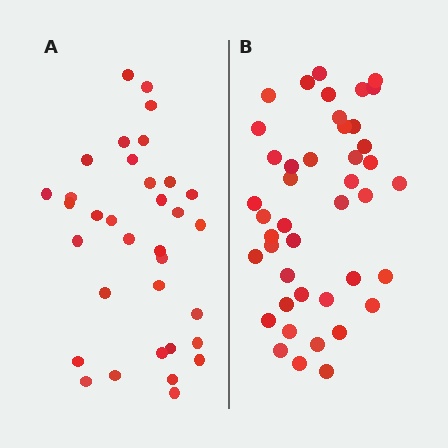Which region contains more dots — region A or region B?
Region B (the right region) has more dots.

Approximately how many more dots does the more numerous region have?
Region B has roughly 8 or so more dots than region A.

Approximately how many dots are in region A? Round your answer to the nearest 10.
About 30 dots. (The exact count is 34, which rounds to 30.)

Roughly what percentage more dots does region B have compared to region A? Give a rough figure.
About 25% more.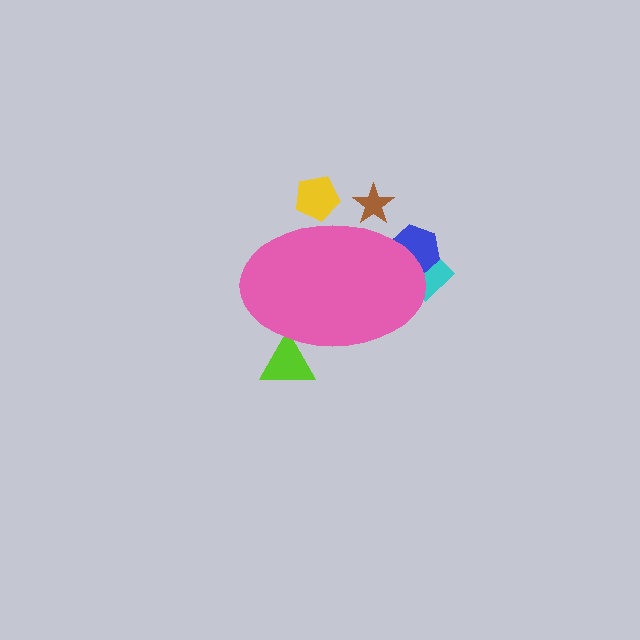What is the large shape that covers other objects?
A pink ellipse.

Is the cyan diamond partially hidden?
Yes, the cyan diamond is partially hidden behind the pink ellipse.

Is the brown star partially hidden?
Yes, the brown star is partially hidden behind the pink ellipse.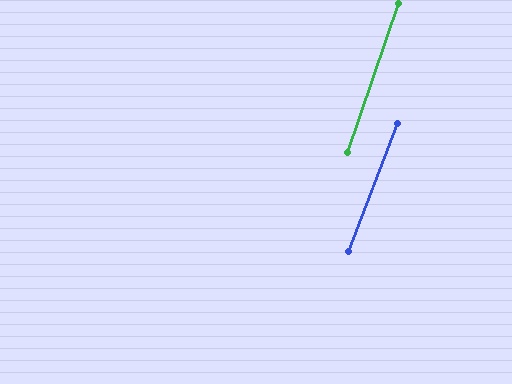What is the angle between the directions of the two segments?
Approximately 2 degrees.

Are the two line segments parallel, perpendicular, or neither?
Parallel — their directions differ by only 1.7°.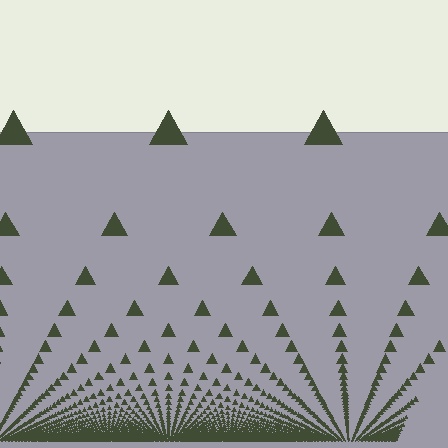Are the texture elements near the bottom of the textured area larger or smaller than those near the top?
Smaller. The gradient is inverted — elements near the bottom are smaller and denser.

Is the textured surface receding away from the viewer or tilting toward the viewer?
The surface appears to tilt toward the viewer. Texture elements get larger and sparser toward the top.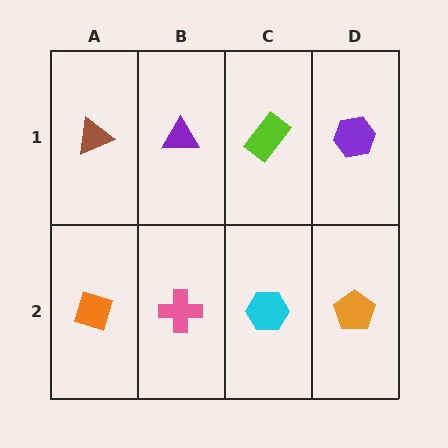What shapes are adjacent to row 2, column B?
A purple triangle (row 1, column B), an orange diamond (row 2, column A), a cyan hexagon (row 2, column C).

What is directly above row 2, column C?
A lime rectangle.